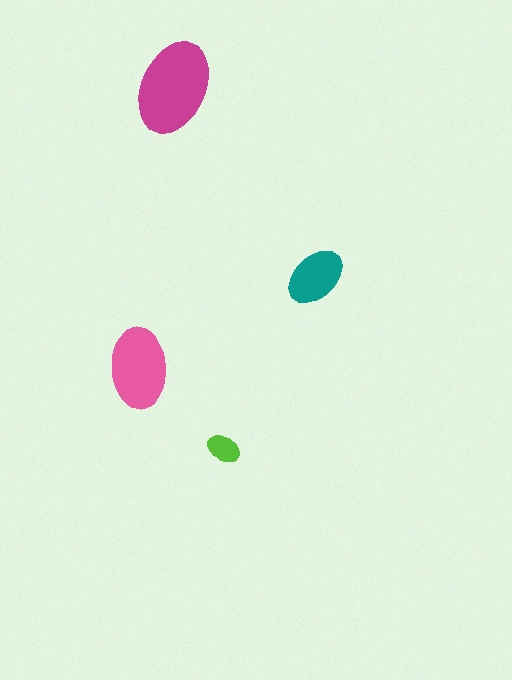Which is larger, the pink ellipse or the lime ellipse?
The pink one.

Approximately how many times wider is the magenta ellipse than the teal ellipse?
About 1.5 times wider.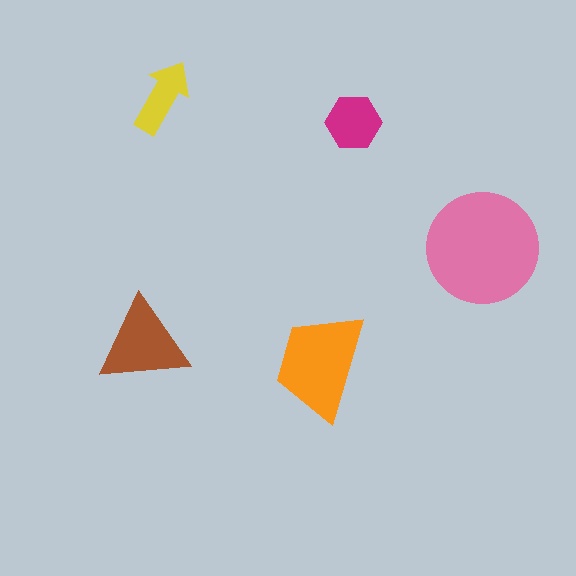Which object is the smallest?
The yellow arrow.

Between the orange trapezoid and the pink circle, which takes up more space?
The pink circle.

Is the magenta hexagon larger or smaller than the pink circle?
Smaller.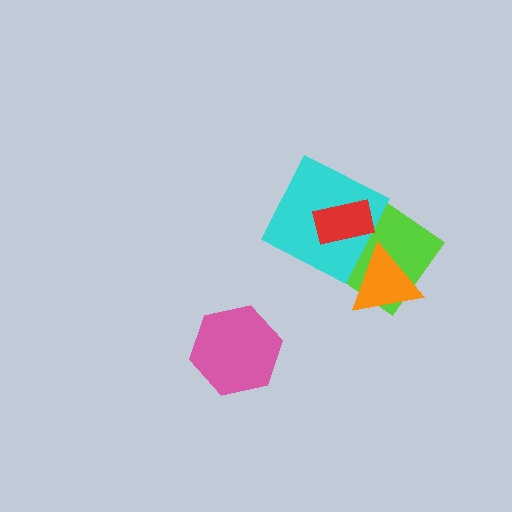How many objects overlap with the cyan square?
2 objects overlap with the cyan square.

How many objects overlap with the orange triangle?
1 object overlaps with the orange triangle.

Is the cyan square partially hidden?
Yes, it is partially covered by another shape.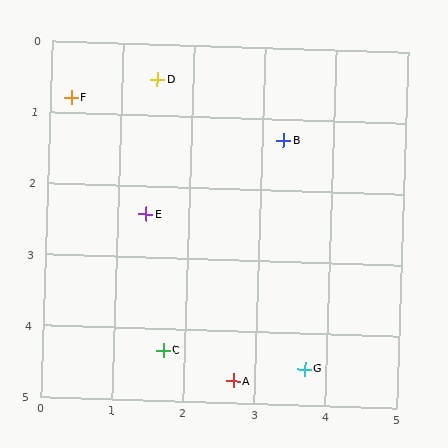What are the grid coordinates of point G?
Point G is at approximately (3.7, 4.5).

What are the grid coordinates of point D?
Point D is at approximately (1.5, 0.5).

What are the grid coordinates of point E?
Point E is at approximately (1.4, 2.4).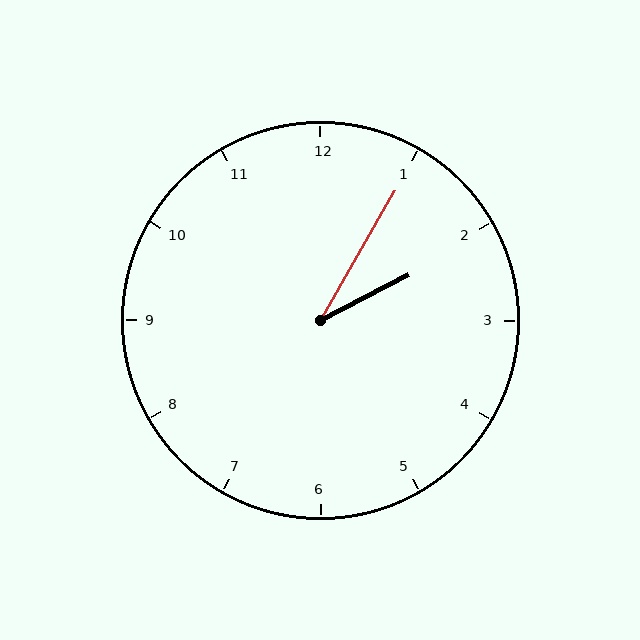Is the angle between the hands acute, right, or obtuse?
It is acute.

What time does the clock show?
2:05.